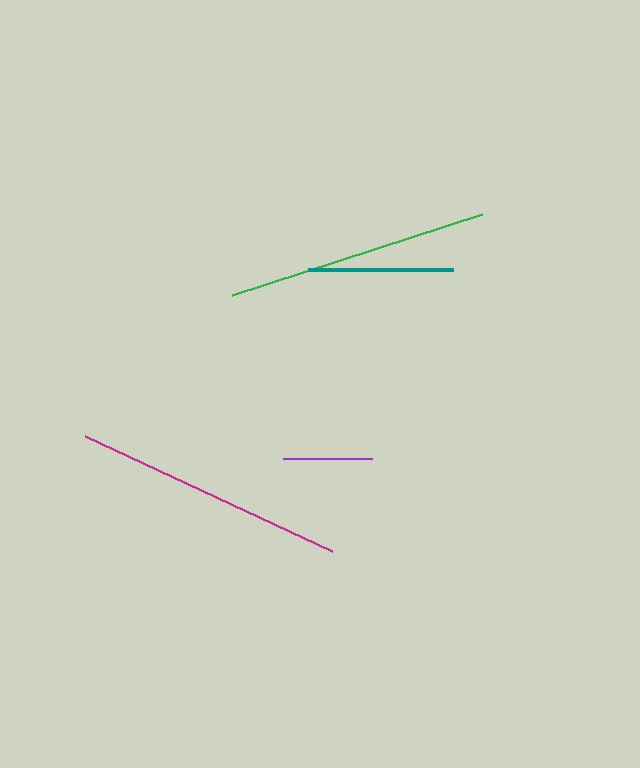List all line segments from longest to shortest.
From longest to shortest: magenta, green, teal, purple.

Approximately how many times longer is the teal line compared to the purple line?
The teal line is approximately 1.6 times the length of the purple line.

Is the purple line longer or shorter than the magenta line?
The magenta line is longer than the purple line.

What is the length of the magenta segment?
The magenta segment is approximately 272 pixels long.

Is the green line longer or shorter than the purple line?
The green line is longer than the purple line.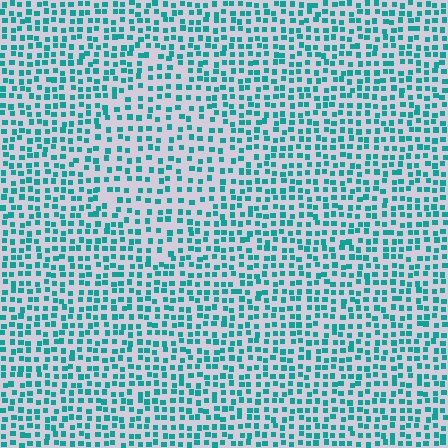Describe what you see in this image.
The image contains small teal elements arranged at two different densities. A diamond-shaped region is visible where the elements are less densely packed than the surrounding area.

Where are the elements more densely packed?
The elements are more densely packed outside the diamond boundary.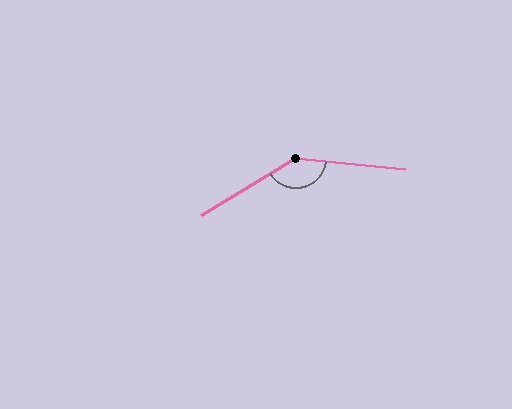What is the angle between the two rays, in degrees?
Approximately 143 degrees.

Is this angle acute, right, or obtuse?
It is obtuse.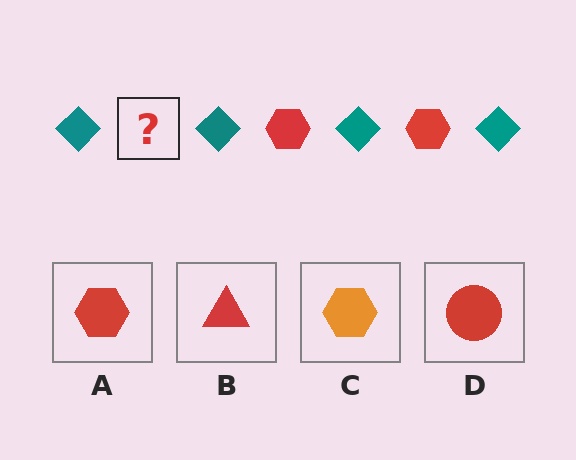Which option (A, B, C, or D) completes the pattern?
A.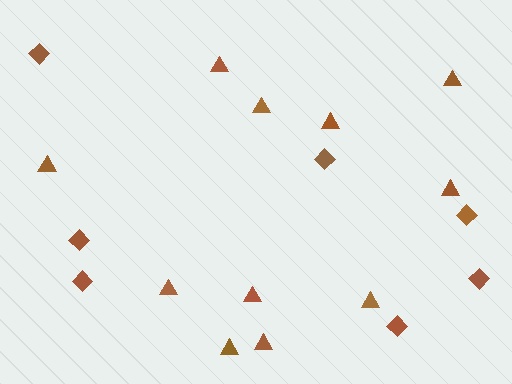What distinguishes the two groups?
There are 2 groups: one group of triangles (11) and one group of diamonds (7).